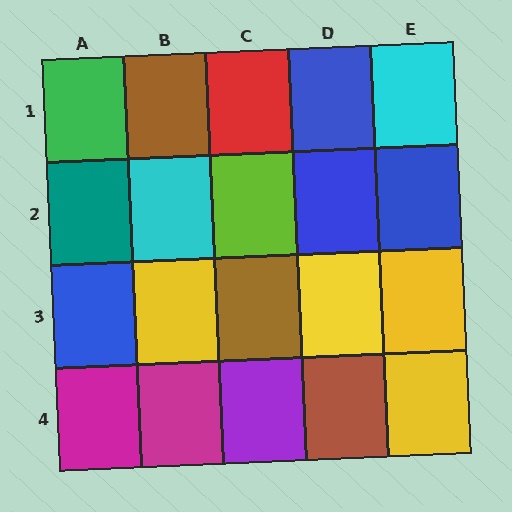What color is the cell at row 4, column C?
Purple.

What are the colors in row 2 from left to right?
Teal, cyan, lime, blue, blue.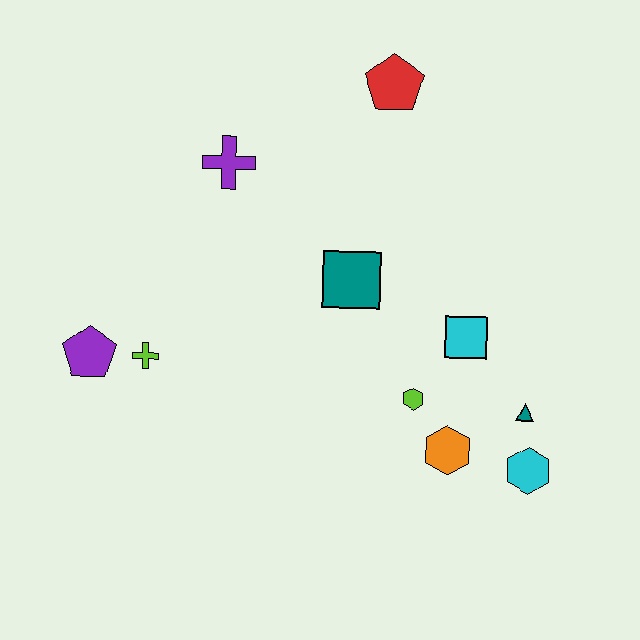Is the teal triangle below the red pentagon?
Yes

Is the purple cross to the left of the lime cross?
No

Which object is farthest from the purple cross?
The cyan hexagon is farthest from the purple cross.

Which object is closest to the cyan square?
The lime hexagon is closest to the cyan square.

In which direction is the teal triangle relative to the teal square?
The teal triangle is to the right of the teal square.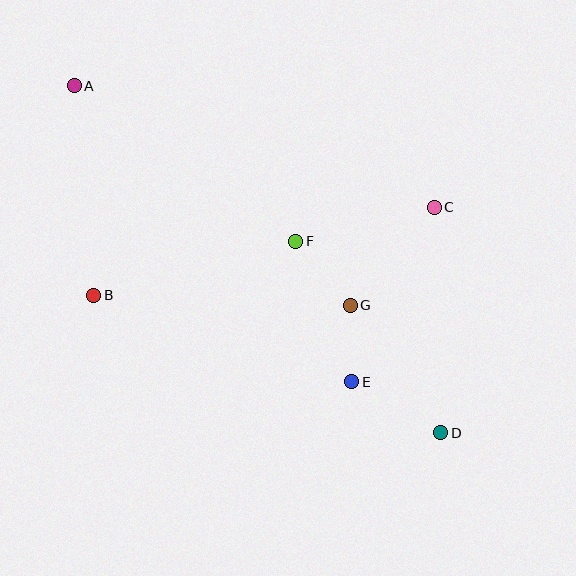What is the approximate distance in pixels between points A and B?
The distance between A and B is approximately 210 pixels.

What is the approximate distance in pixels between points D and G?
The distance between D and G is approximately 156 pixels.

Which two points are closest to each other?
Points E and G are closest to each other.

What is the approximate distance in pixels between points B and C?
The distance between B and C is approximately 352 pixels.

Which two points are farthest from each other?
Points A and D are farthest from each other.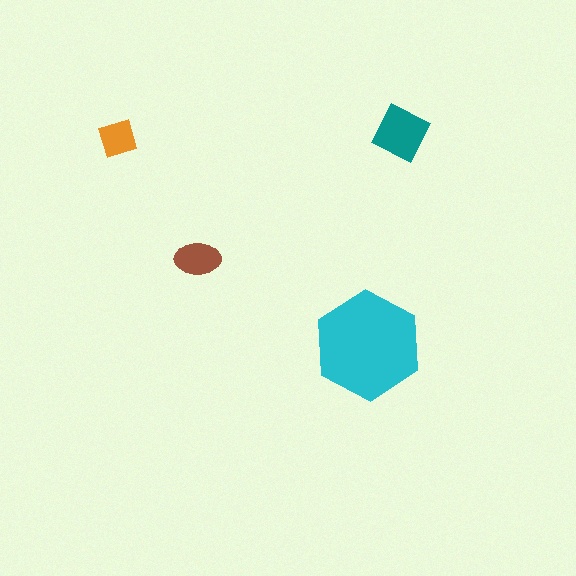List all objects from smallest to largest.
The orange square, the brown ellipse, the teal diamond, the cyan hexagon.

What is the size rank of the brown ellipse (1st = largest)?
3rd.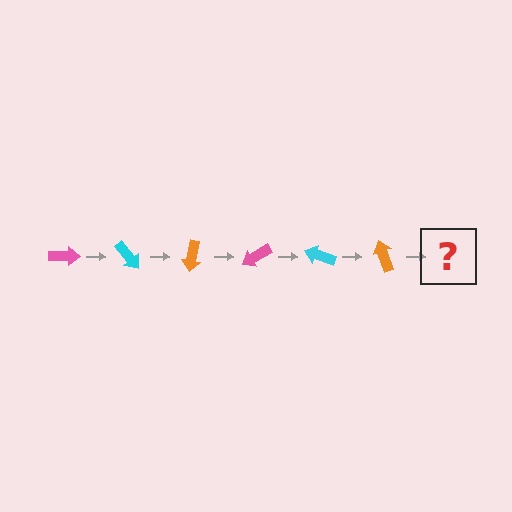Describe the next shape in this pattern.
It should be a pink arrow, rotated 300 degrees from the start.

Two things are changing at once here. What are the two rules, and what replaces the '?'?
The two rules are that it rotates 50 degrees each step and the color cycles through pink, cyan, and orange. The '?' should be a pink arrow, rotated 300 degrees from the start.